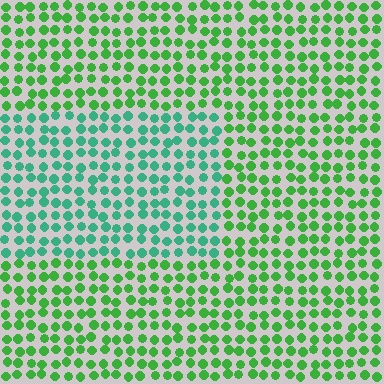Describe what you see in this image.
The image is filled with small green elements in a uniform arrangement. A rectangle-shaped region is visible where the elements are tinted to a slightly different hue, forming a subtle color boundary.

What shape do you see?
I see a rectangle.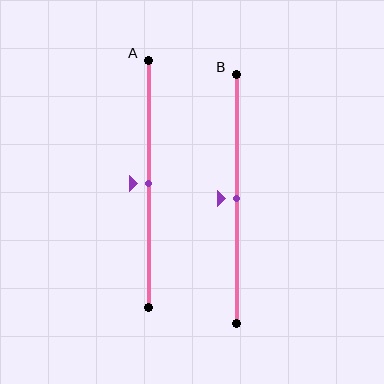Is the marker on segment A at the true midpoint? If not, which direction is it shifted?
Yes, the marker on segment A is at the true midpoint.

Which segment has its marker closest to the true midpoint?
Segment A has its marker closest to the true midpoint.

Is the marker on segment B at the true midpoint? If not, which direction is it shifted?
Yes, the marker on segment B is at the true midpoint.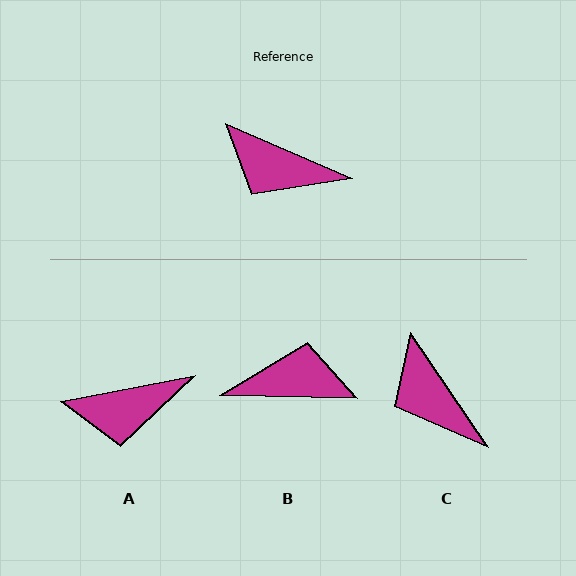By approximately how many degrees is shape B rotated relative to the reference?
Approximately 158 degrees clockwise.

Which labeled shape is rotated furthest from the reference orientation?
B, about 158 degrees away.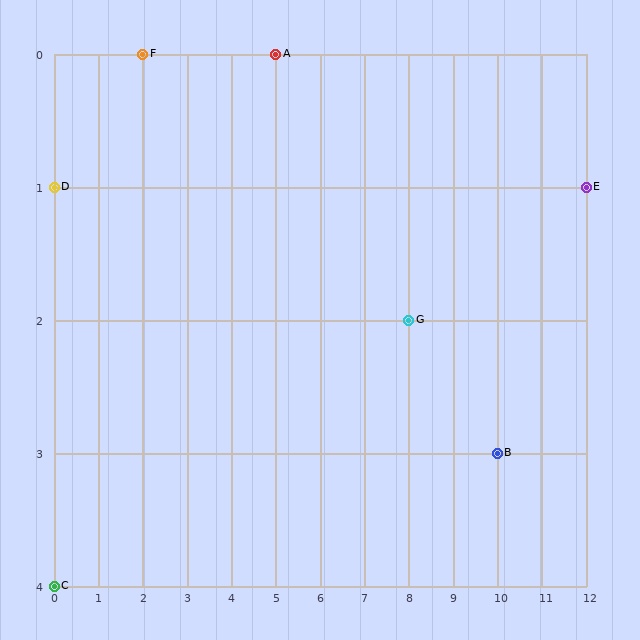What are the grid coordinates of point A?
Point A is at grid coordinates (5, 0).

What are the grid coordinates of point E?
Point E is at grid coordinates (12, 1).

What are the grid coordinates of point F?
Point F is at grid coordinates (2, 0).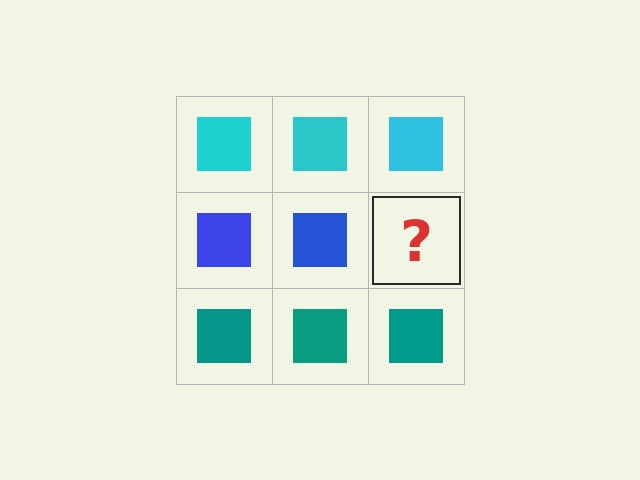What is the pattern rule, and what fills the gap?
The rule is that each row has a consistent color. The gap should be filled with a blue square.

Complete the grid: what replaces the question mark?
The question mark should be replaced with a blue square.